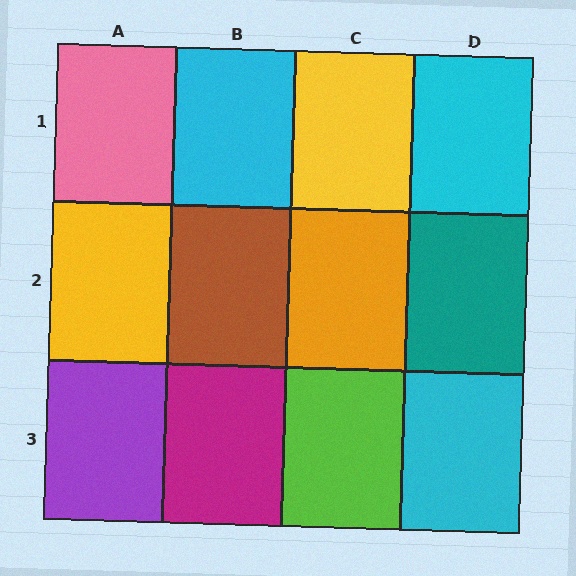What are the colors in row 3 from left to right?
Purple, magenta, lime, cyan.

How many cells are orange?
1 cell is orange.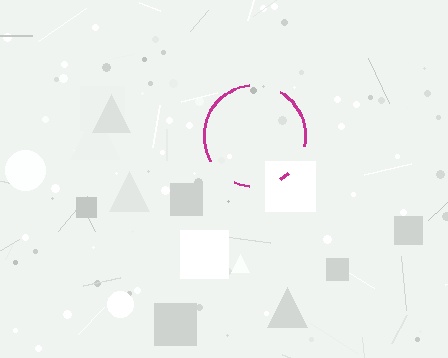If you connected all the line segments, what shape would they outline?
They would outline a circle.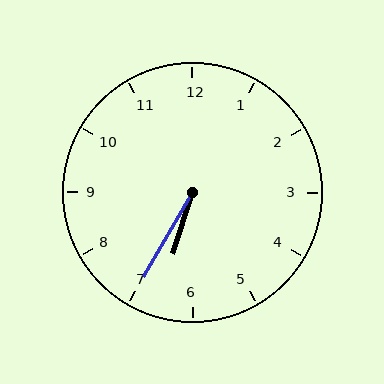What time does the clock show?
6:35.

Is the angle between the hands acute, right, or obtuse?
It is acute.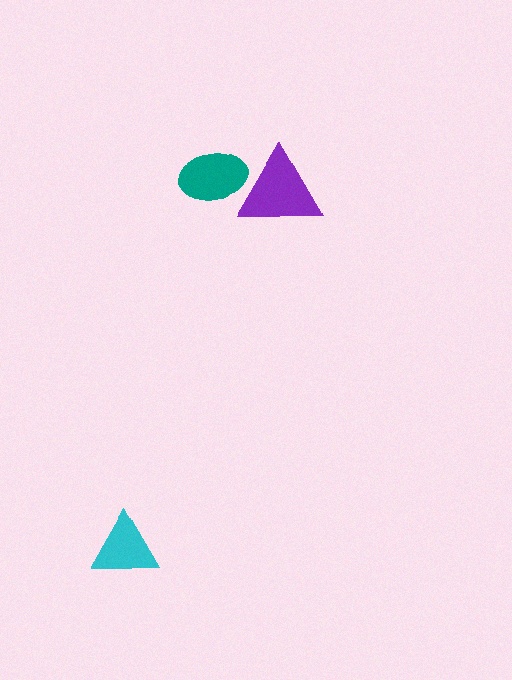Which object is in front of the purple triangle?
The teal ellipse is in front of the purple triangle.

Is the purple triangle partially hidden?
Yes, it is partially covered by another shape.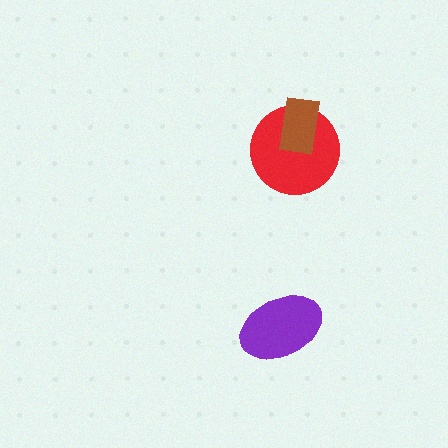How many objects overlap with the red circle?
1 object overlaps with the red circle.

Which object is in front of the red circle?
The brown rectangle is in front of the red circle.